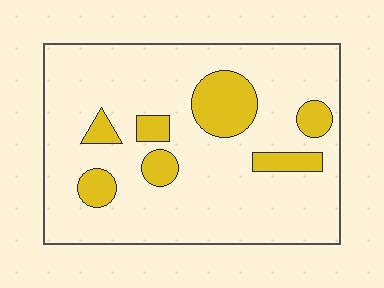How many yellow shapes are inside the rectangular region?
7.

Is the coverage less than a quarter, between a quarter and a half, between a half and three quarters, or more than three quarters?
Less than a quarter.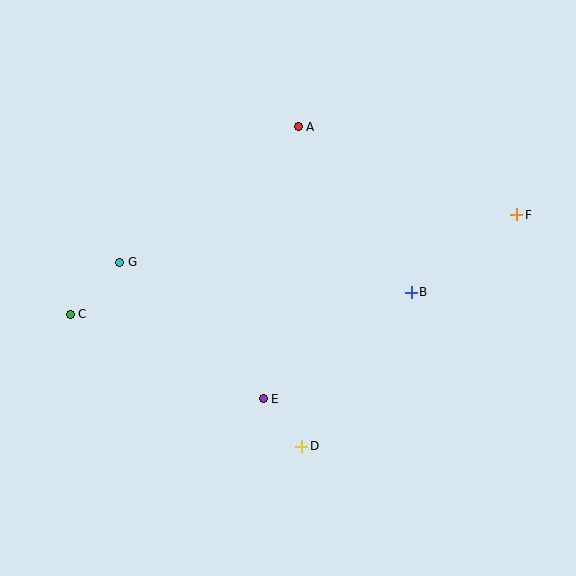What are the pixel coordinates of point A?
Point A is at (298, 127).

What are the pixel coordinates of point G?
Point G is at (120, 262).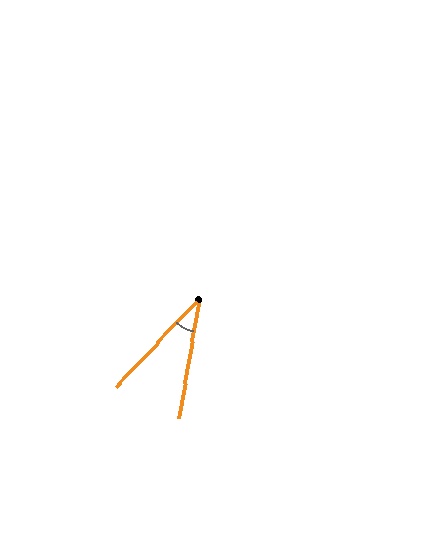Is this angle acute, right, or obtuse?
It is acute.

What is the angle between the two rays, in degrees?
Approximately 34 degrees.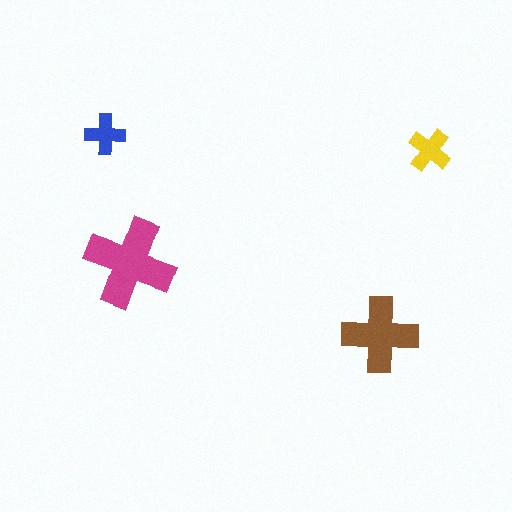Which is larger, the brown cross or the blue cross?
The brown one.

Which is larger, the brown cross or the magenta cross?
The magenta one.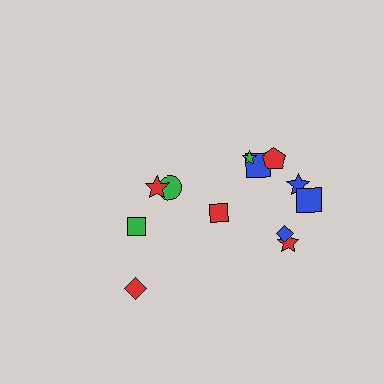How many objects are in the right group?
There are 8 objects.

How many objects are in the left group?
There are 4 objects.